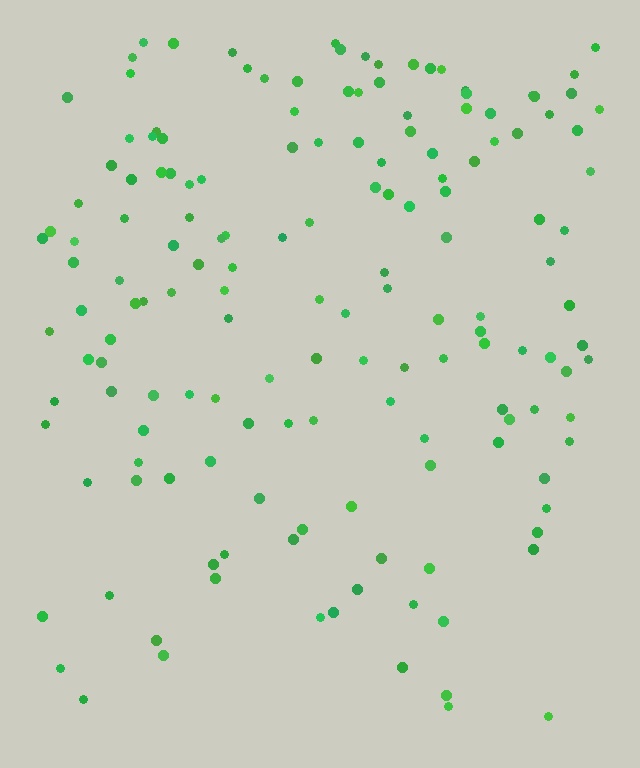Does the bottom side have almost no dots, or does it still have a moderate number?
Still a moderate number, just noticeably fewer than the top.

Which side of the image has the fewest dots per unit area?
The bottom.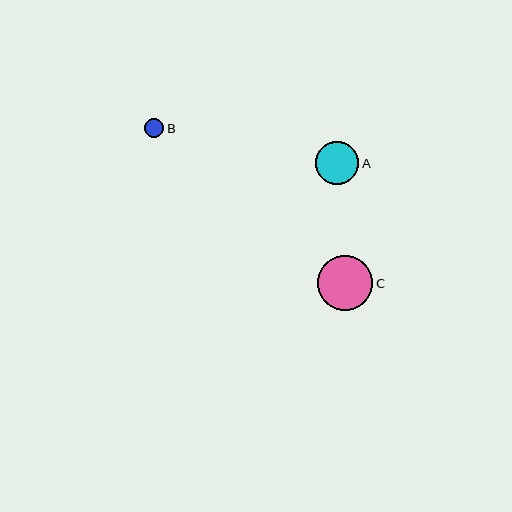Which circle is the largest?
Circle C is the largest with a size of approximately 55 pixels.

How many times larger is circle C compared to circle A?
Circle C is approximately 1.3 times the size of circle A.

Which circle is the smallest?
Circle B is the smallest with a size of approximately 19 pixels.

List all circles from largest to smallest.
From largest to smallest: C, A, B.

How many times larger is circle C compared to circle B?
Circle C is approximately 2.9 times the size of circle B.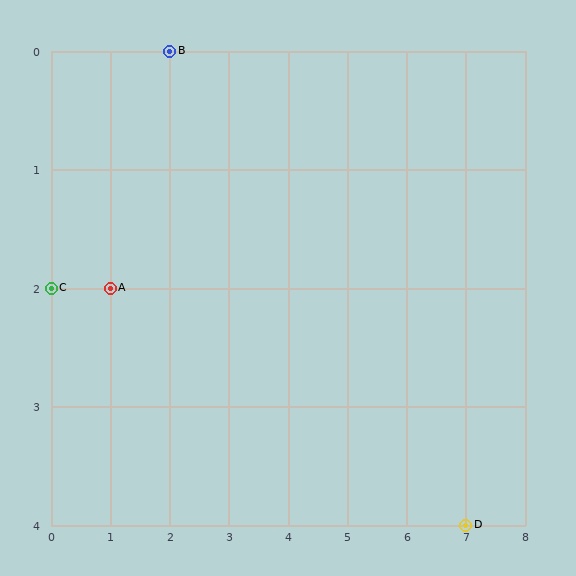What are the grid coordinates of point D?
Point D is at grid coordinates (7, 4).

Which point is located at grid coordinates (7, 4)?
Point D is at (7, 4).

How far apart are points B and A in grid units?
Points B and A are 1 column and 2 rows apart (about 2.2 grid units diagonally).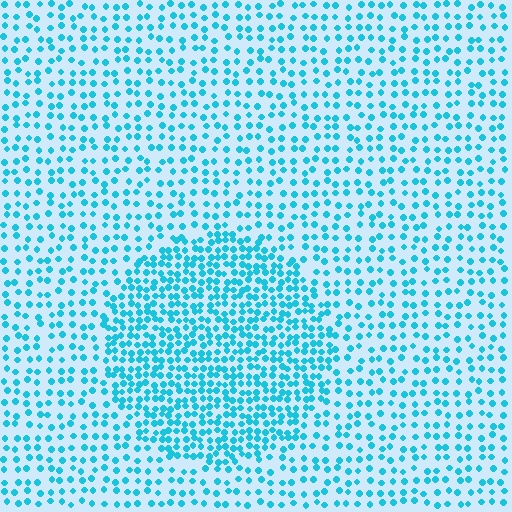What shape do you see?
I see a circle.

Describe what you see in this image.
The image contains small cyan elements arranged at two different densities. A circle-shaped region is visible where the elements are more densely packed than the surrounding area.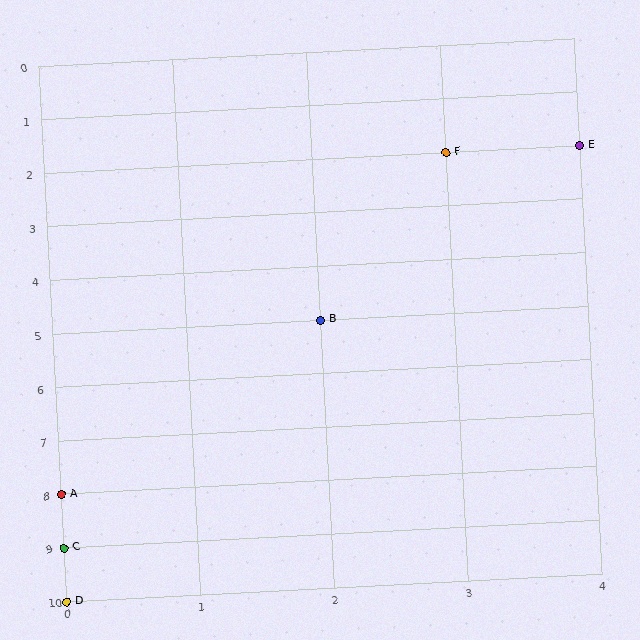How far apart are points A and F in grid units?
Points A and F are 3 columns and 6 rows apart (about 6.7 grid units diagonally).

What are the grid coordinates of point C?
Point C is at grid coordinates (0, 9).